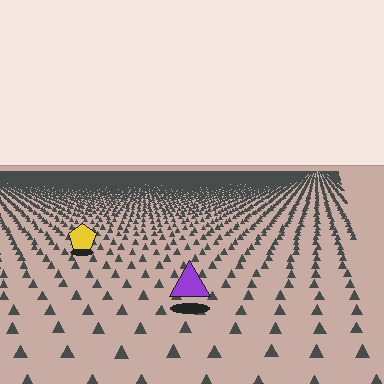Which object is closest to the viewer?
The purple triangle is closest. The texture marks near it are larger and more spread out.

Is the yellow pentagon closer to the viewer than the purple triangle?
No. The purple triangle is closer — you can tell from the texture gradient: the ground texture is coarser near it.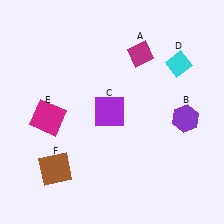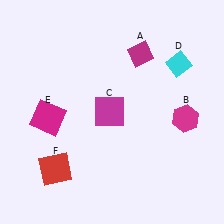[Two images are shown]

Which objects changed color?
B changed from purple to magenta. C changed from purple to magenta. F changed from brown to red.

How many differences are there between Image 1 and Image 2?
There are 3 differences between the two images.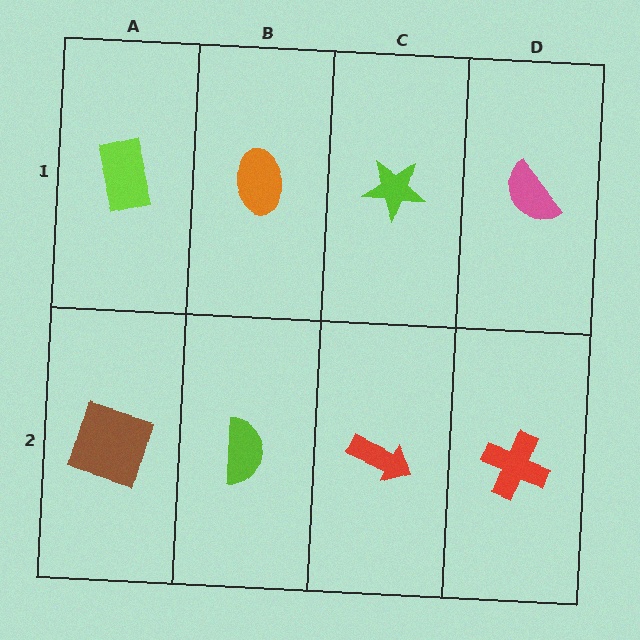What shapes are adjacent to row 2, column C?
A lime star (row 1, column C), a lime semicircle (row 2, column B), a red cross (row 2, column D).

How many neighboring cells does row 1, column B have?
3.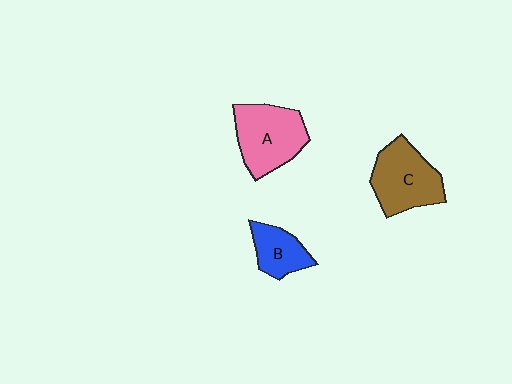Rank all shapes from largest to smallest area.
From largest to smallest: A (pink), C (brown), B (blue).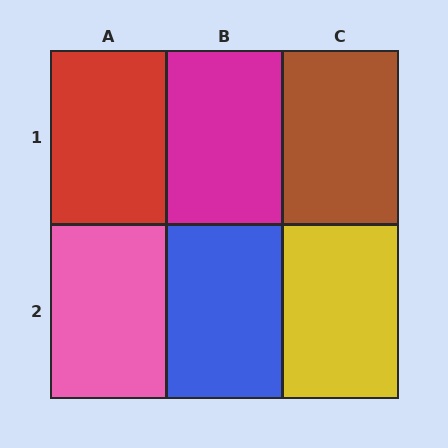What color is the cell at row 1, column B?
Magenta.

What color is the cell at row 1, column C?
Brown.